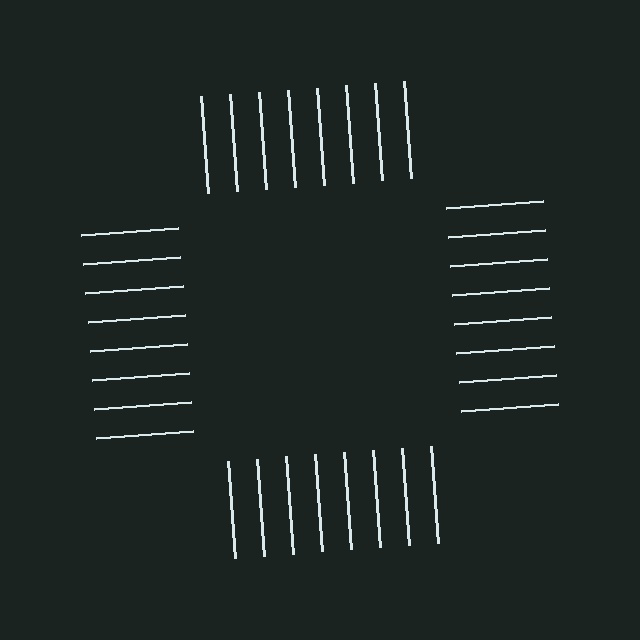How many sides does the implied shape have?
4 sides — the line-ends trace a square.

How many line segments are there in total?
32 — 8 along each of the 4 edges.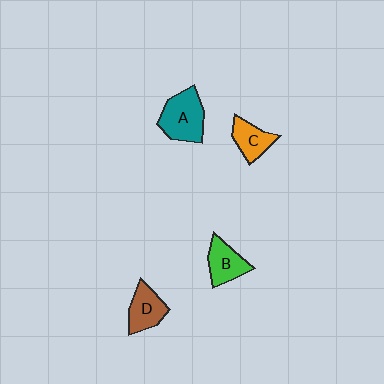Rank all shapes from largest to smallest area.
From largest to smallest: A (teal), D (brown), B (green), C (orange).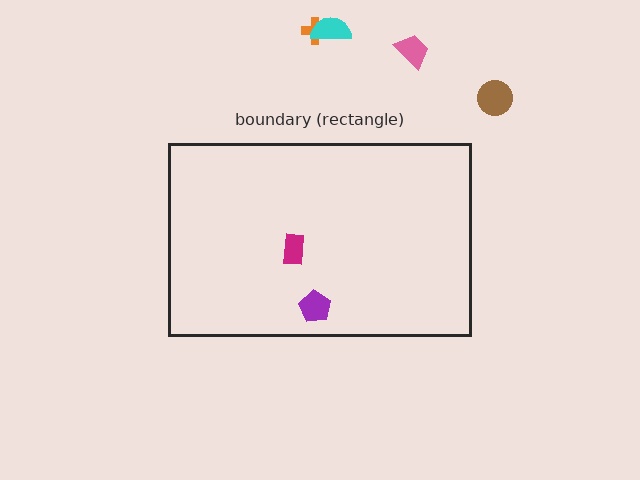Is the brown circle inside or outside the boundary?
Outside.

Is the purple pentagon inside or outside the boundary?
Inside.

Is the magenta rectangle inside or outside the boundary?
Inside.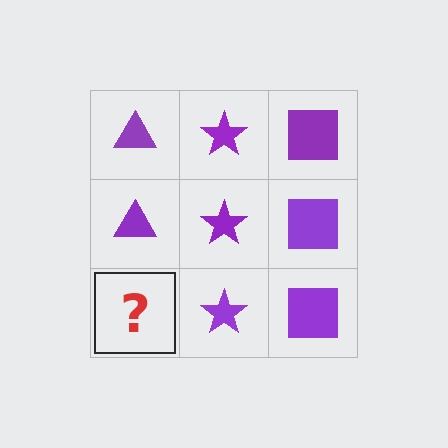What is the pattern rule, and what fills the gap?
The rule is that each column has a consistent shape. The gap should be filled with a purple triangle.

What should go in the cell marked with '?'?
The missing cell should contain a purple triangle.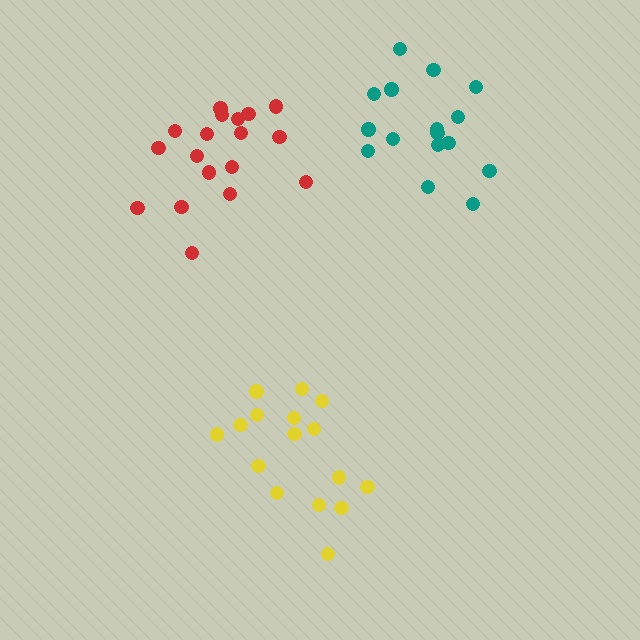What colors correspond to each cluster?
The clusters are colored: yellow, red, teal.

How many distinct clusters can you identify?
There are 3 distinct clusters.